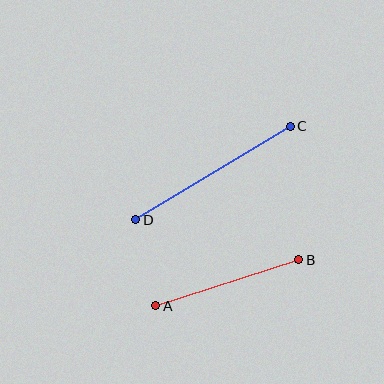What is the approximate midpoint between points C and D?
The midpoint is at approximately (213, 173) pixels.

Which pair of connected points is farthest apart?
Points C and D are farthest apart.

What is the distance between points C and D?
The distance is approximately 180 pixels.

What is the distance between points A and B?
The distance is approximately 150 pixels.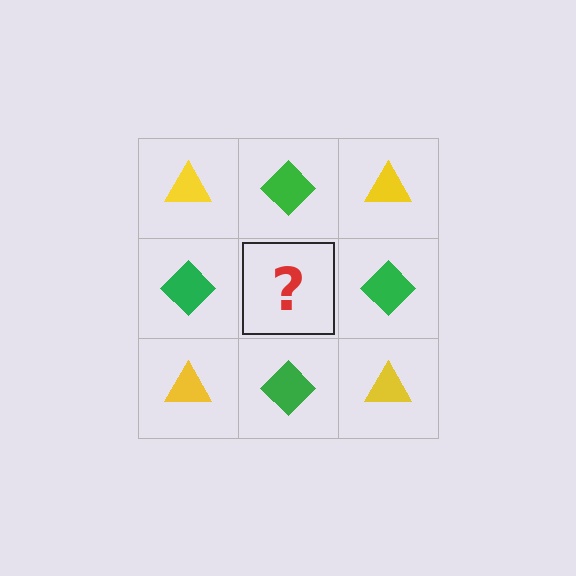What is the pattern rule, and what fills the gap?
The rule is that it alternates yellow triangle and green diamond in a checkerboard pattern. The gap should be filled with a yellow triangle.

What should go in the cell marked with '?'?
The missing cell should contain a yellow triangle.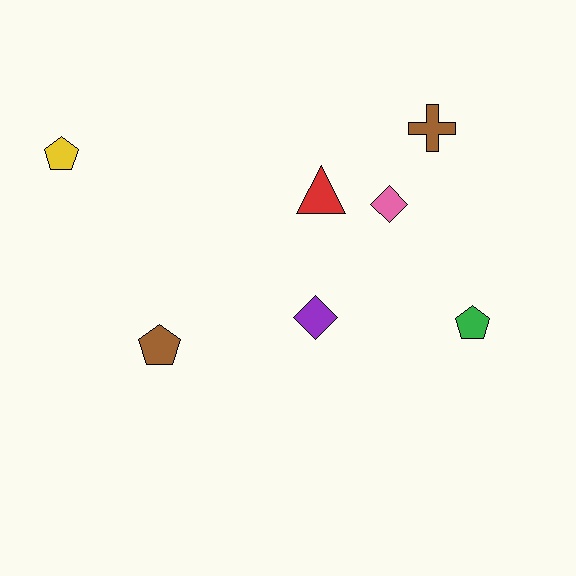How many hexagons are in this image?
There are no hexagons.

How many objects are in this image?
There are 7 objects.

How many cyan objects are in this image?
There are no cyan objects.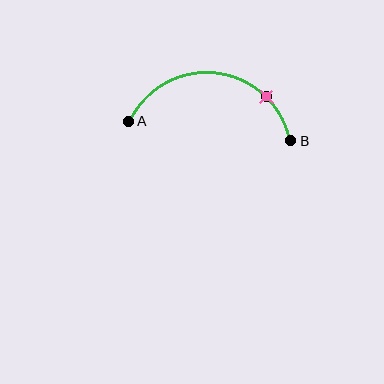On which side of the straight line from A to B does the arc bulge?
The arc bulges above the straight line connecting A and B.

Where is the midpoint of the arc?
The arc midpoint is the point on the curve farthest from the straight line joining A and B. It sits above that line.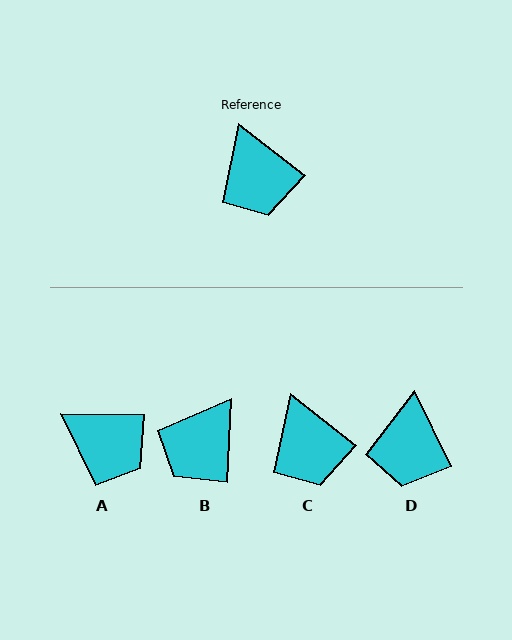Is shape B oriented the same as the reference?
No, it is off by about 55 degrees.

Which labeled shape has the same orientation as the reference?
C.